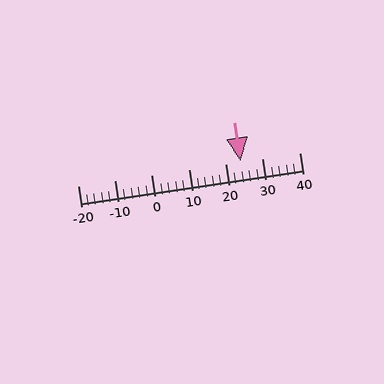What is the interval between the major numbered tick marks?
The major tick marks are spaced 10 units apart.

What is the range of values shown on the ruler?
The ruler shows values from -20 to 40.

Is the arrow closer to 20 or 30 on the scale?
The arrow is closer to 20.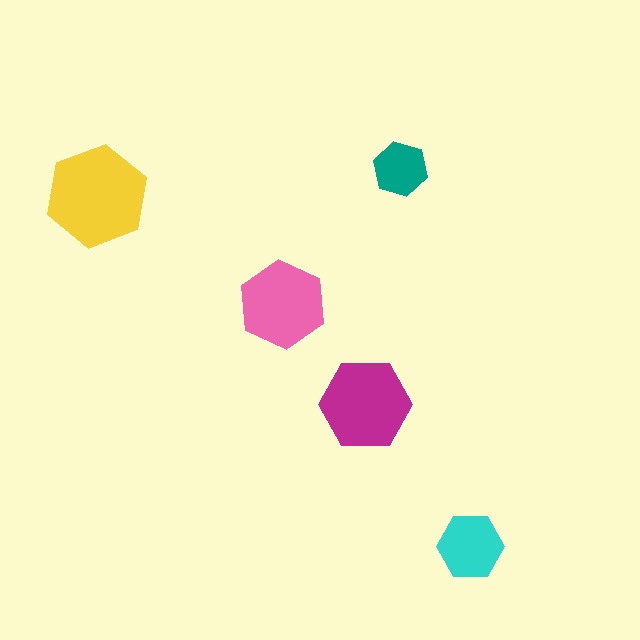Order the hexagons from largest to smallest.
the yellow one, the magenta one, the pink one, the cyan one, the teal one.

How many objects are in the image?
There are 5 objects in the image.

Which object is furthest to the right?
The cyan hexagon is rightmost.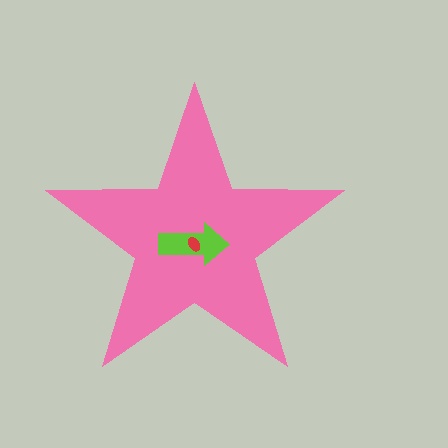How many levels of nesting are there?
3.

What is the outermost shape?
The pink star.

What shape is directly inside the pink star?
The lime arrow.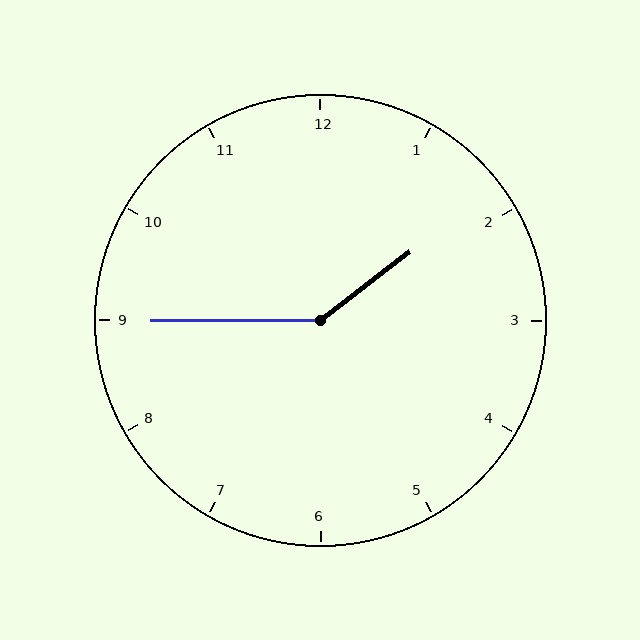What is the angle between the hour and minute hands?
Approximately 142 degrees.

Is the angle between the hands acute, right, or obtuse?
It is obtuse.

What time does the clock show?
1:45.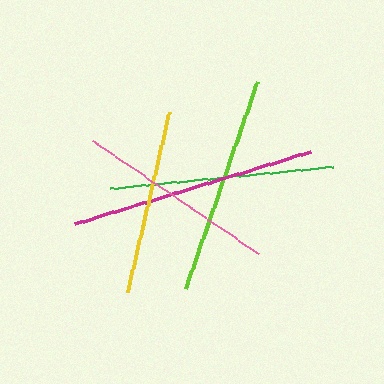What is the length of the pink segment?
The pink segment is approximately 202 pixels long.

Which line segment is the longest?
The magenta line is the longest at approximately 248 pixels.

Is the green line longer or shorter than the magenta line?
The magenta line is longer than the green line.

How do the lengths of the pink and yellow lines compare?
The pink and yellow lines are approximately the same length.